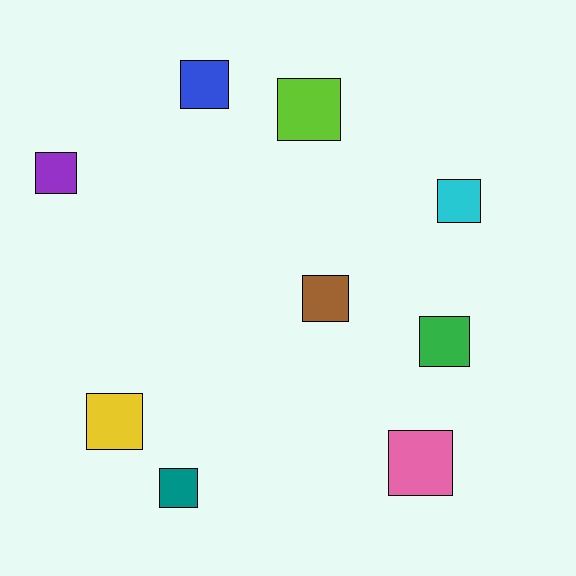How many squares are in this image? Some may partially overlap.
There are 9 squares.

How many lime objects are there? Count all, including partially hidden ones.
There is 1 lime object.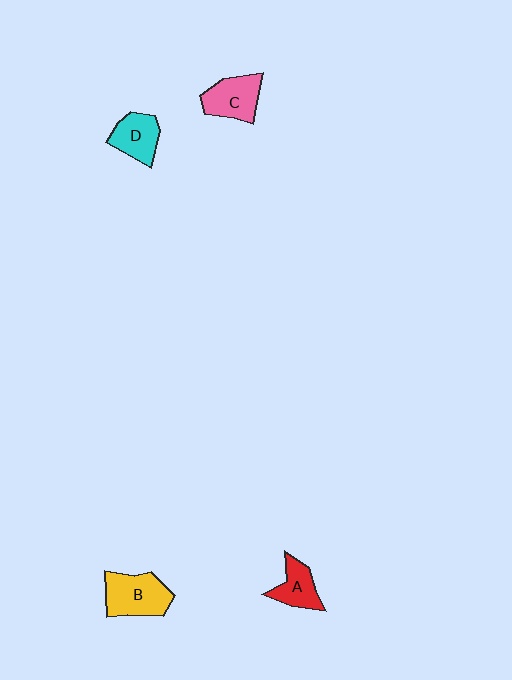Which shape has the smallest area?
Shape A (red).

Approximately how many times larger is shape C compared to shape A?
Approximately 1.3 times.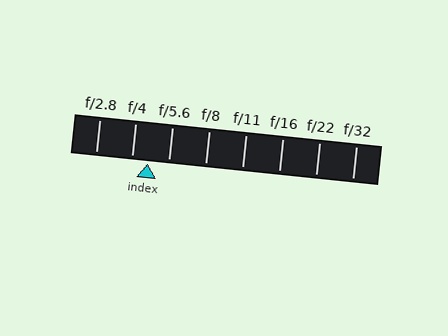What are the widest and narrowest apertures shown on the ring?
The widest aperture shown is f/2.8 and the narrowest is f/32.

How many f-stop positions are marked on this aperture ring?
There are 8 f-stop positions marked.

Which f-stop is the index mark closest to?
The index mark is closest to f/4.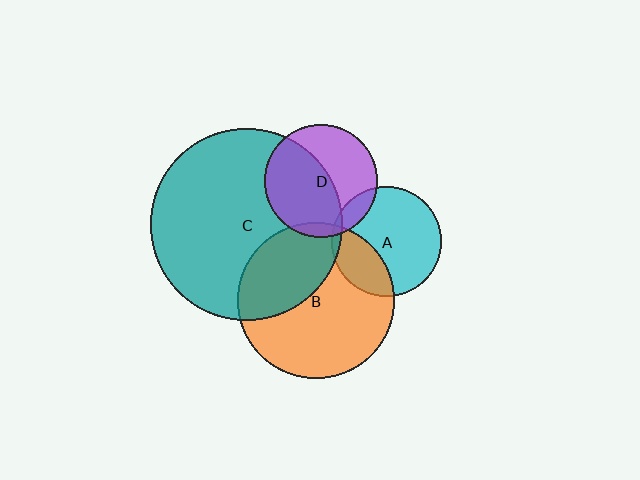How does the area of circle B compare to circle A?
Approximately 2.0 times.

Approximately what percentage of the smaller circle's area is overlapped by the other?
Approximately 5%.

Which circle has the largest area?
Circle C (teal).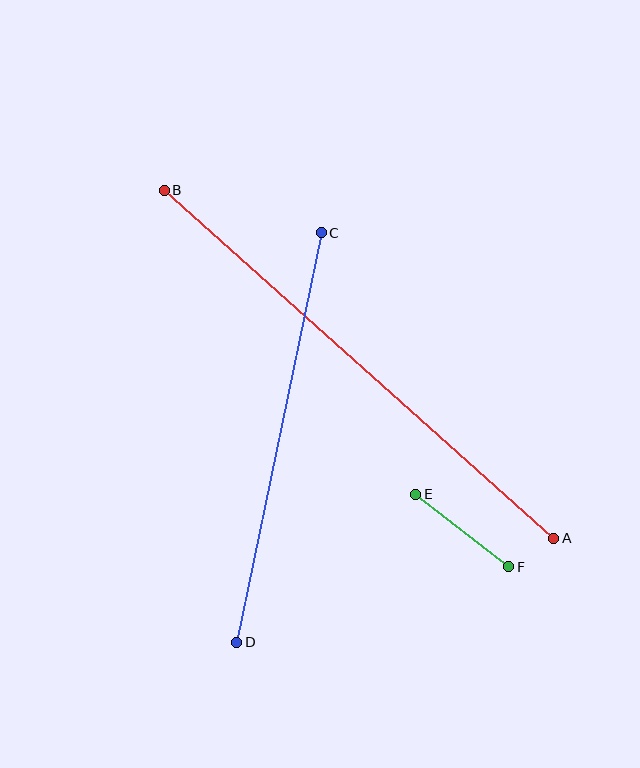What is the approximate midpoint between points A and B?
The midpoint is at approximately (359, 364) pixels.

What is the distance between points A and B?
The distance is approximately 522 pixels.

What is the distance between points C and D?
The distance is approximately 418 pixels.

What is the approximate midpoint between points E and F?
The midpoint is at approximately (462, 531) pixels.